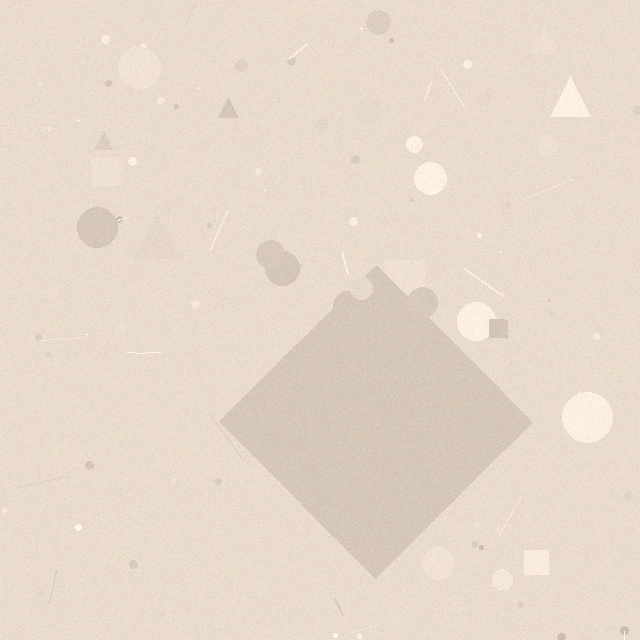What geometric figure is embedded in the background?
A diamond is embedded in the background.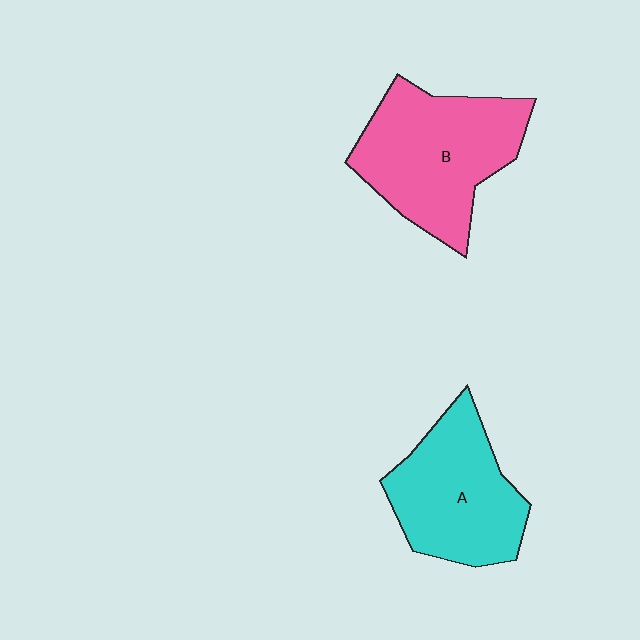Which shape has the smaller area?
Shape A (cyan).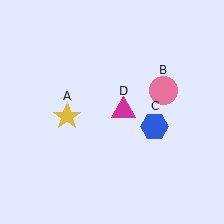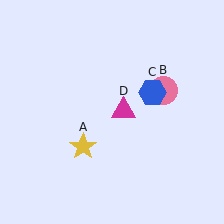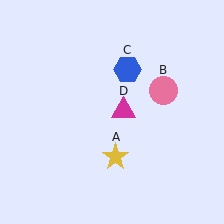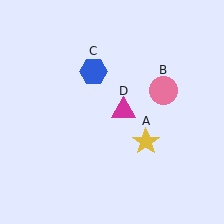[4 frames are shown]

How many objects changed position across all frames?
2 objects changed position: yellow star (object A), blue hexagon (object C).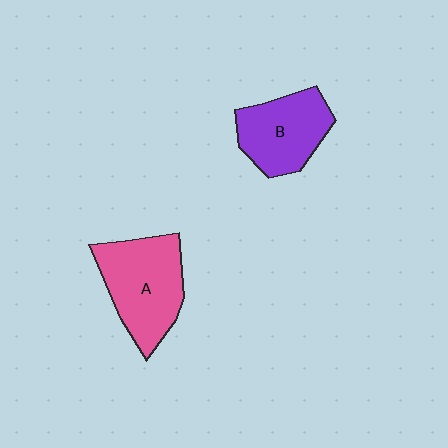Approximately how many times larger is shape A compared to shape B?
Approximately 1.2 times.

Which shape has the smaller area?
Shape B (purple).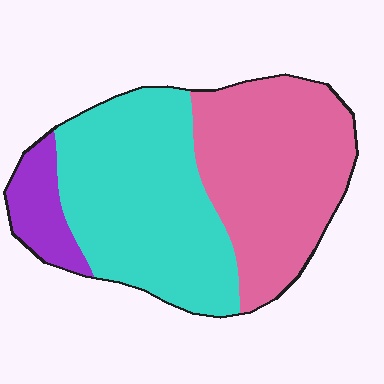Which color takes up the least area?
Purple, at roughly 10%.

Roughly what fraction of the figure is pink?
Pink takes up between a third and a half of the figure.